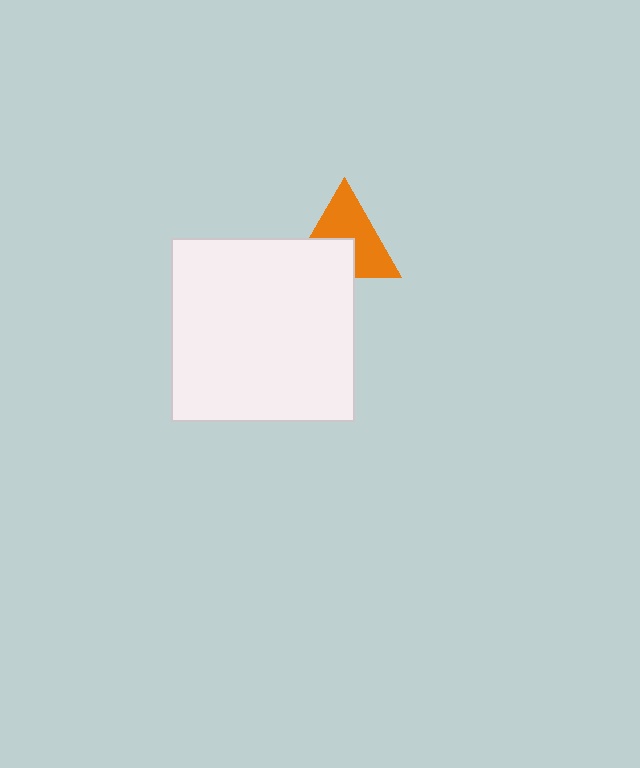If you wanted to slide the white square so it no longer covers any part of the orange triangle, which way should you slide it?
Slide it down — that is the most direct way to separate the two shapes.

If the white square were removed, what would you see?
You would see the complete orange triangle.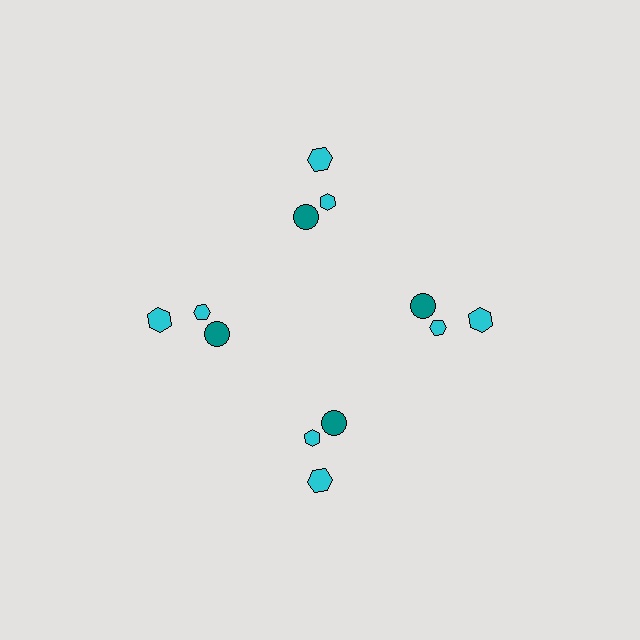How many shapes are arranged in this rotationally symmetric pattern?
There are 12 shapes, arranged in 4 groups of 3.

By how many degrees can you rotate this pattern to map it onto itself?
The pattern maps onto itself every 90 degrees of rotation.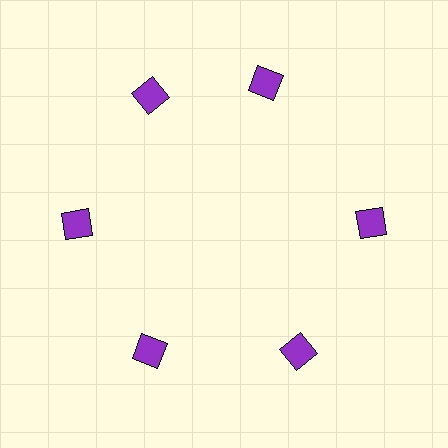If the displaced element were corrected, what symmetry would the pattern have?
It would have 6-fold rotational symmetry — the pattern would map onto itself every 60 degrees.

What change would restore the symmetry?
The symmetry would be restored by rotating it back into even spacing with its neighbors so that all 6 squares sit at equal angles and equal distance from the center.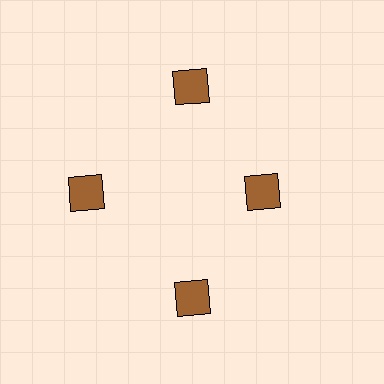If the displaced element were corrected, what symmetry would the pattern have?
It would have 4-fold rotational symmetry — the pattern would map onto itself every 90 degrees.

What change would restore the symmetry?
The symmetry would be restored by moving it outward, back onto the ring so that all 4 squares sit at equal angles and equal distance from the center.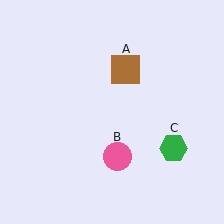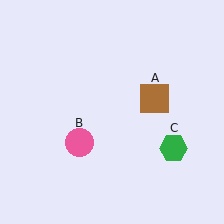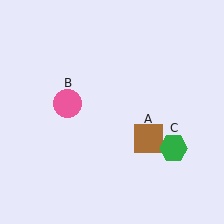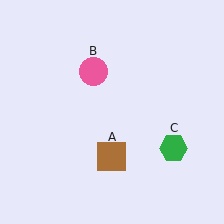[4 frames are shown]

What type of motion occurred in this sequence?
The brown square (object A), pink circle (object B) rotated clockwise around the center of the scene.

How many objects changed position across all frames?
2 objects changed position: brown square (object A), pink circle (object B).